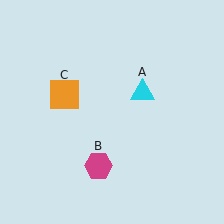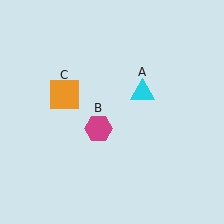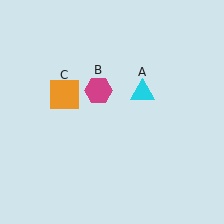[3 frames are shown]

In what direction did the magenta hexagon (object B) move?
The magenta hexagon (object B) moved up.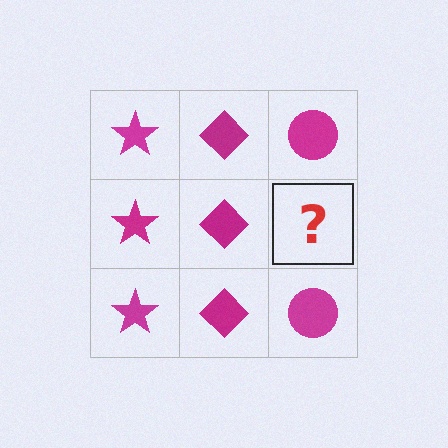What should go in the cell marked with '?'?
The missing cell should contain a magenta circle.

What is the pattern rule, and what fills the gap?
The rule is that each column has a consistent shape. The gap should be filled with a magenta circle.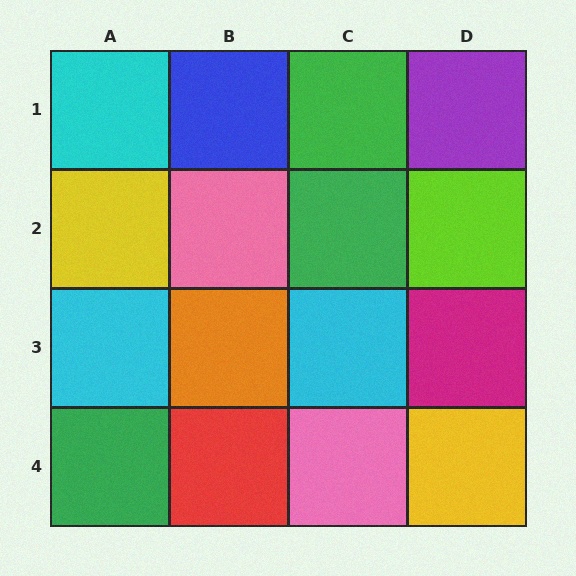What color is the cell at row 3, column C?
Cyan.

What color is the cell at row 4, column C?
Pink.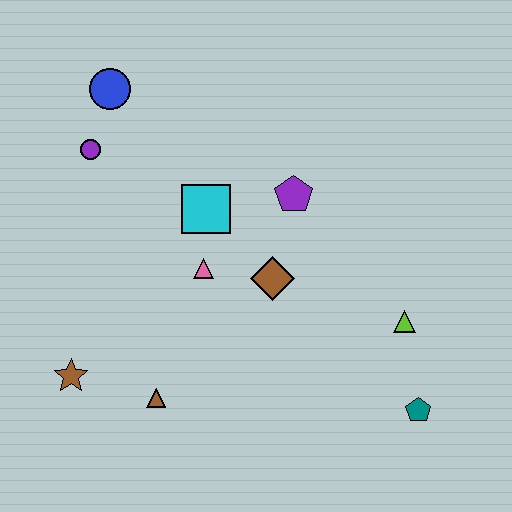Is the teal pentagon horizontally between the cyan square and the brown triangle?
No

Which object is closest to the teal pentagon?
The lime triangle is closest to the teal pentagon.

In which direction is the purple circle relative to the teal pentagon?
The purple circle is to the left of the teal pentagon.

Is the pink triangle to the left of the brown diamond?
Yes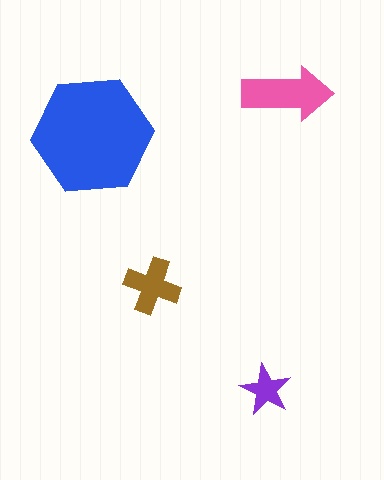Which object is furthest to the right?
The pink arrow is rightmost.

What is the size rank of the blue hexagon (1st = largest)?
1st.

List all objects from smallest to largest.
The purple star, the brown cross, the pink arrow, the blue hexagon.